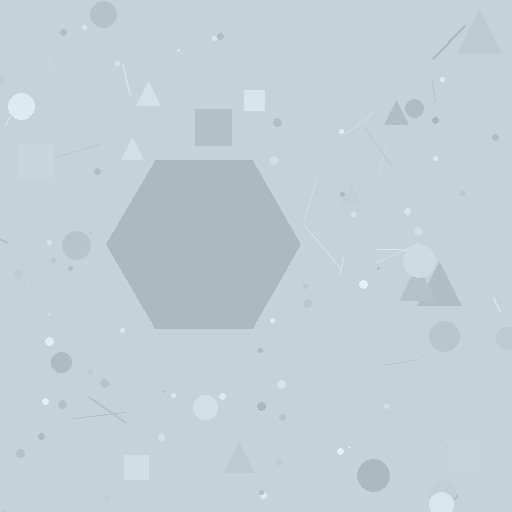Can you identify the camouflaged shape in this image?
The camouflaged shape is a hexagon.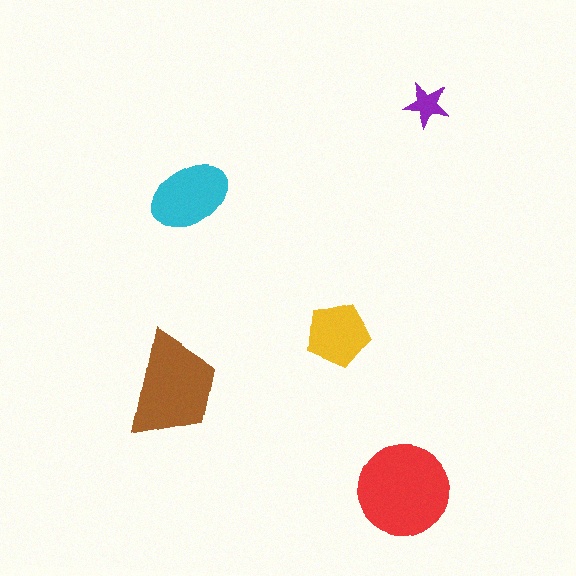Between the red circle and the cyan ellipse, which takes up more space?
The red circle.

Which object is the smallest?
The purple star.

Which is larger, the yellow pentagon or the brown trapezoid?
The brown trapezoid.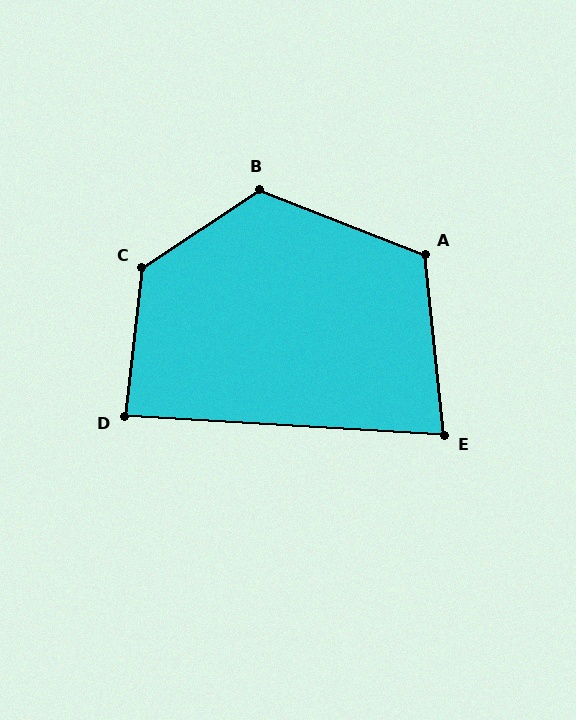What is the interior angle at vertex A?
Approximately 117 degrees (obtuse).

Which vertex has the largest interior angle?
C, at approximately 130 degrees.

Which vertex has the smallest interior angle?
E, at approximately 81 degrees.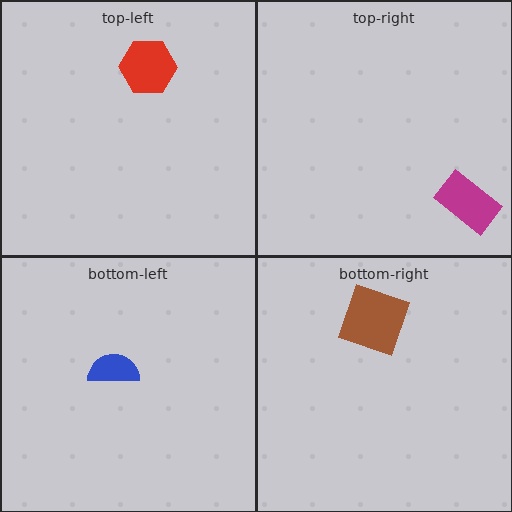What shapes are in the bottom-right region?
The brown diamond.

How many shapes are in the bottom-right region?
1.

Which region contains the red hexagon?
The top-left region.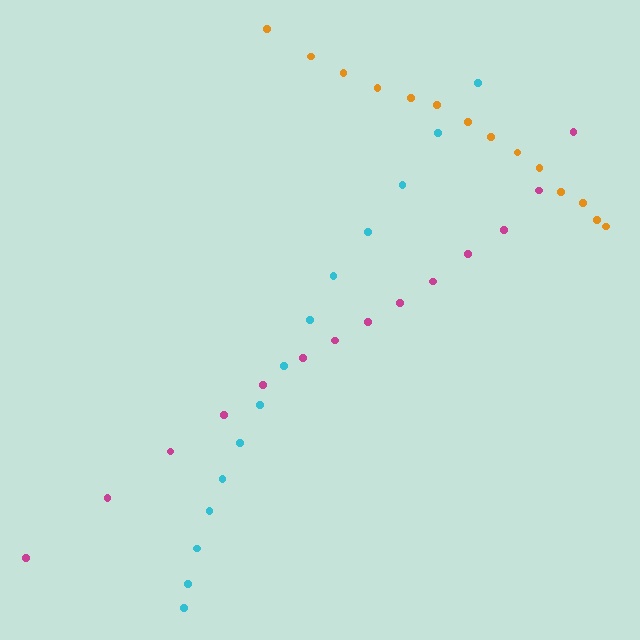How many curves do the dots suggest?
There are 3 distinct paths.